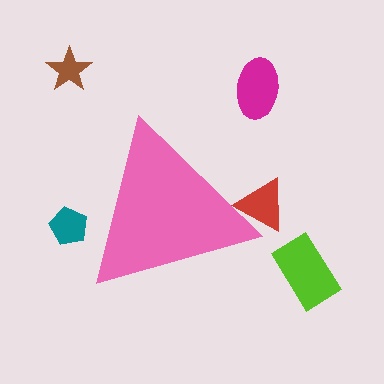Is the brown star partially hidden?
No, the brown star is fully visible.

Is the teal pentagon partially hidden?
Yes, the teal pentagon is partially hidden behind the pink triangle.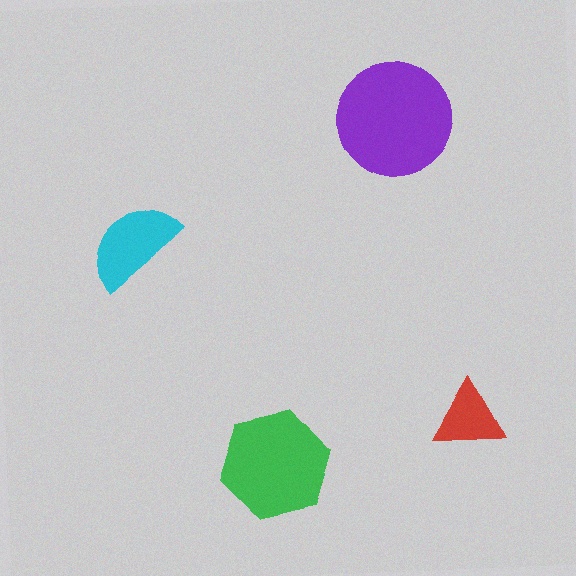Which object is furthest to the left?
The cyan semicircle is leftmost.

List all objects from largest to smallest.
The purple circle, the green hexagon, the cyan semicircle, the red triangle.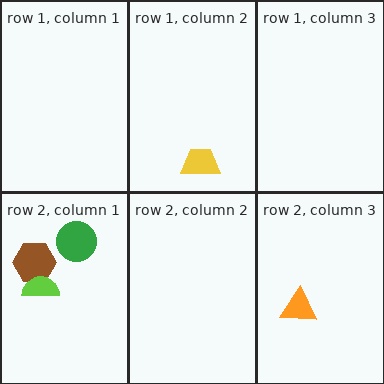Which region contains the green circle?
The row 2, column 1 region.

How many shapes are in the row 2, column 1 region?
3.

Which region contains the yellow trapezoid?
The row 1, column 2 region.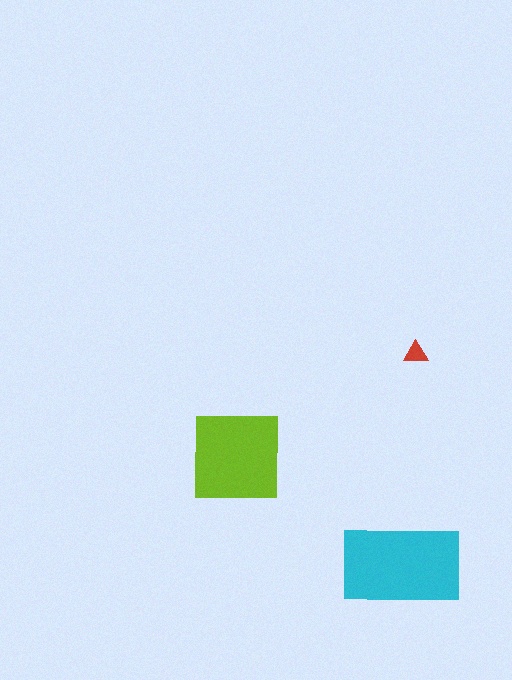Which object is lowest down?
The cyan rectangle is bottommost.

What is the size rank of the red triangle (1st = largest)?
3rd.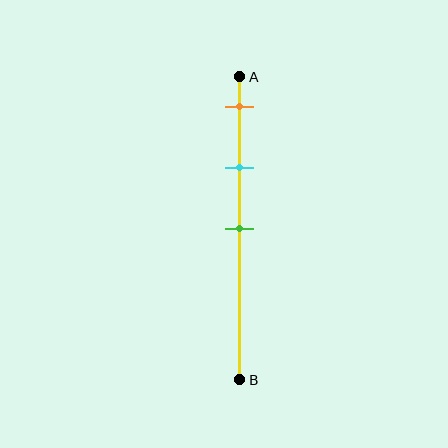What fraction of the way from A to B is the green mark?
The green mark is approximately 50% (0.5) of the way from A to B.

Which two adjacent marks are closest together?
The orange and cyan marks are the closest adjacent pair.